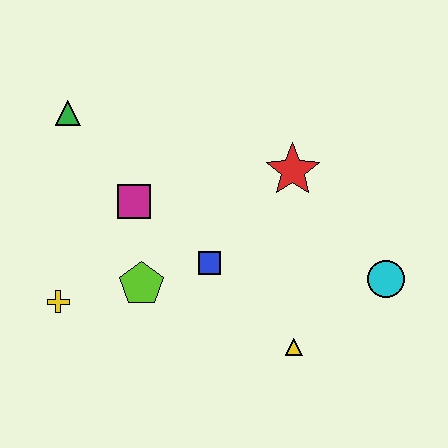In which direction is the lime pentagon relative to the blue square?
The lime pentagon is to the left of the blue square.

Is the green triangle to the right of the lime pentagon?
No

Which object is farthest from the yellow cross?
The cyan circle is farthest from the yellow cross.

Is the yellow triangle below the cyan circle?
Yes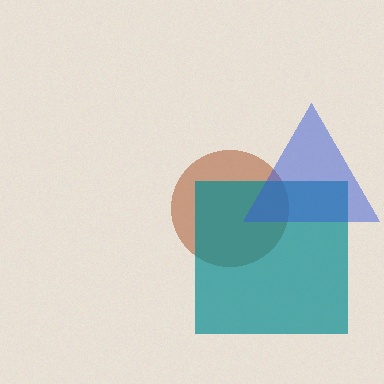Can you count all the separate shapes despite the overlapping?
Yes, there are 3 separate shapes.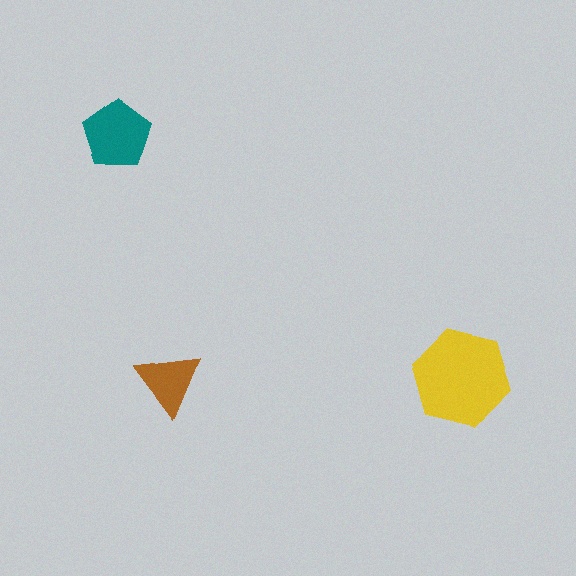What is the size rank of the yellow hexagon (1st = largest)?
1st.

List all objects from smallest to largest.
The brown triangle, the teal pentagon, the yellow hexagon.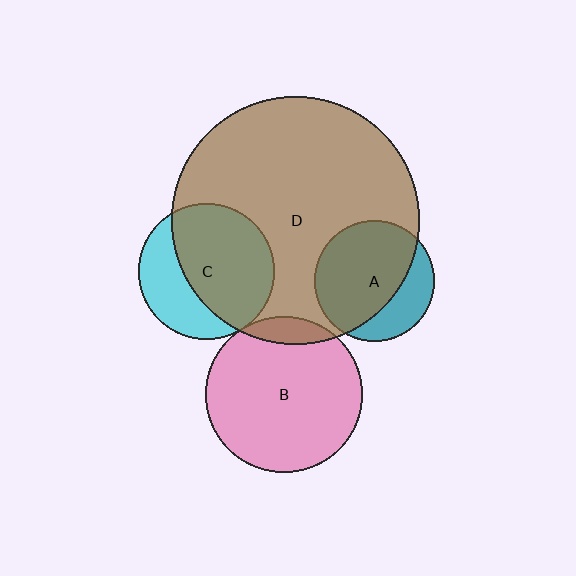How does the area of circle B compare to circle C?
Approximately 1.3 times.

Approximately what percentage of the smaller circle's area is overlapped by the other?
Approximately 65%.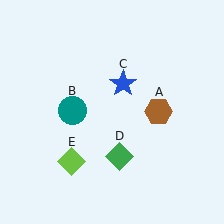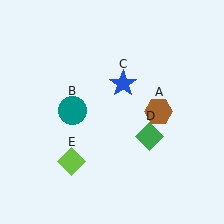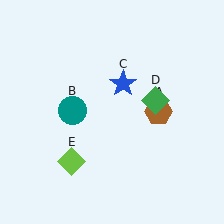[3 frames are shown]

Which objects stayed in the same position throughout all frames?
Brown hexagon (object A) and teal circle (object B) and blue star (object C) and lime diamond (object E) remained stationary.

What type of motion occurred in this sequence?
The green diamond (object D) rotated counterclockwise around the center of the scene.